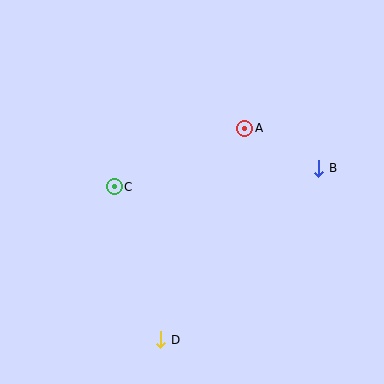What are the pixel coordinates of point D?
Point D is at (161, 340).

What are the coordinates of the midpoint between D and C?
The midpoint between D and C is at (138, 263).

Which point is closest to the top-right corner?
Point B is closest to the top-right corner.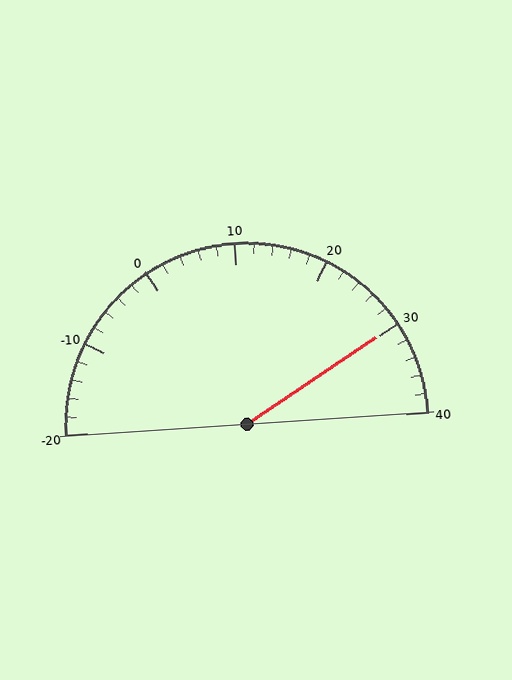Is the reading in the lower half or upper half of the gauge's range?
The reading is in the upper half of the range (-20 to 40).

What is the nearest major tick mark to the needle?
The nearest major tick mark is 30.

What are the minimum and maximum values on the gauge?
The gauge ranges from -20 to 40.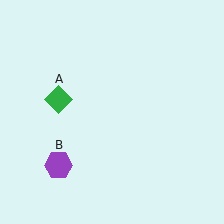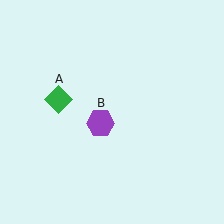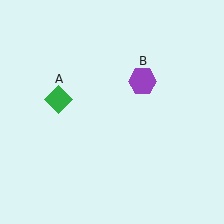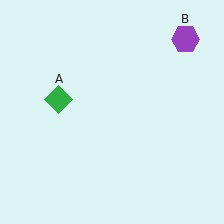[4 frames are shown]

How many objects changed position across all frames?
1 object changed position: purple hexagon (object B).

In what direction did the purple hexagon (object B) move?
The purple hexagon (object B) moved up and to the right.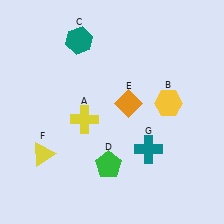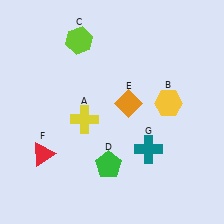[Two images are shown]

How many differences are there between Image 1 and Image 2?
There are 2 differences between the two images.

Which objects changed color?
C changed from teal to lime. F changed from yellow to red.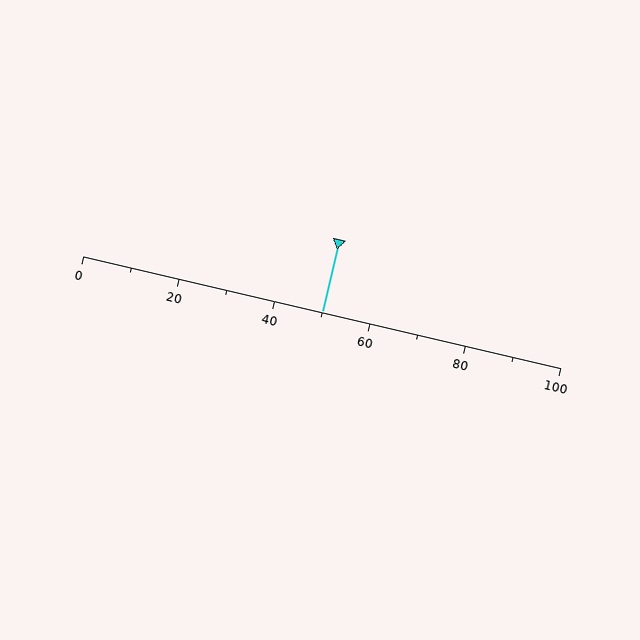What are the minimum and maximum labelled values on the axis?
The axis runs from 0 to 100.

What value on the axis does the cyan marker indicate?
The marker indicates approximately 50.